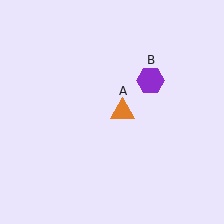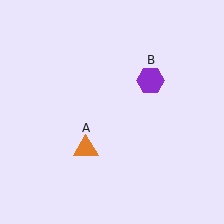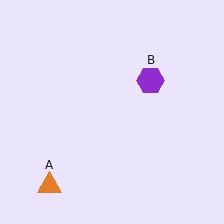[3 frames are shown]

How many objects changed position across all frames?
1 object changed position: orange triangle (object A).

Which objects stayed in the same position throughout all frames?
Purple hexagon (object B) remained stationary.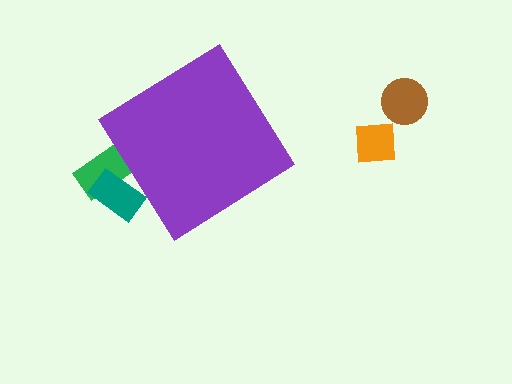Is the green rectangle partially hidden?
Yes, the green rectangle is partially hidden behind the purple diamond.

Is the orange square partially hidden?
No, the orange square is fully visible.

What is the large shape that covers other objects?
A purple diamond.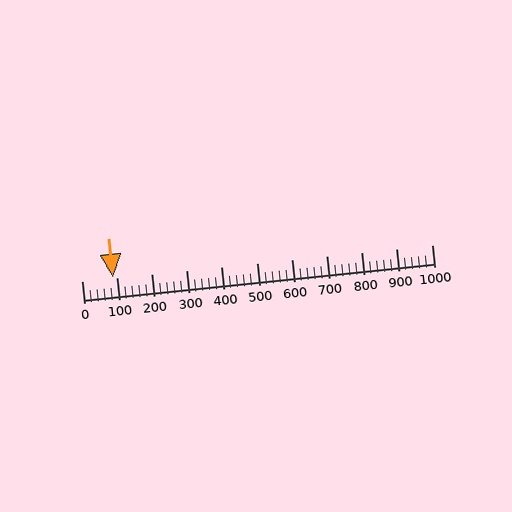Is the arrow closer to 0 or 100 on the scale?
The arrow is closer to 100.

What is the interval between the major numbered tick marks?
The major tick marks are spaced 100 units apart.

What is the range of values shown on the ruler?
The ruler shows values from 0 to 1000.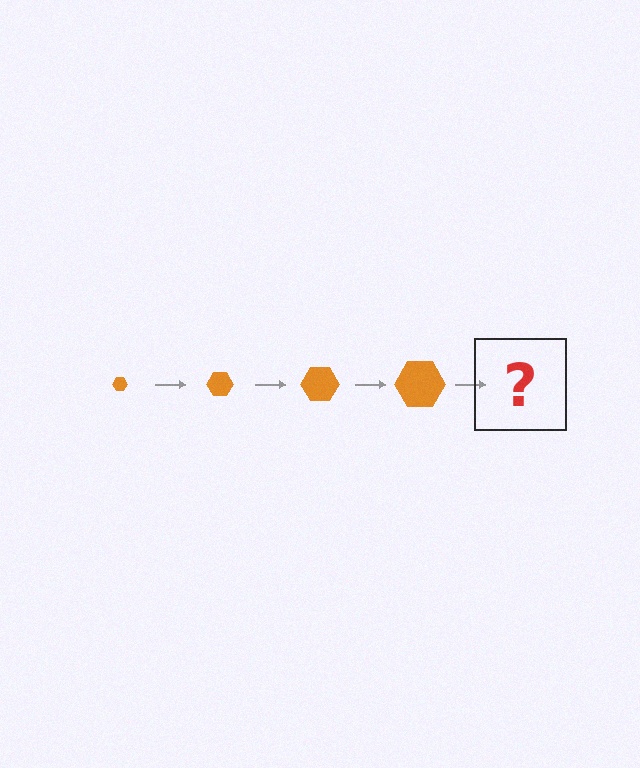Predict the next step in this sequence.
The next step is an orange hexagon, larger than the previous one.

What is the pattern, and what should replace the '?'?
The pattern is that the hexagon gets progressively larger each step. The '?' should be an orange hexagon, larger than the previous one.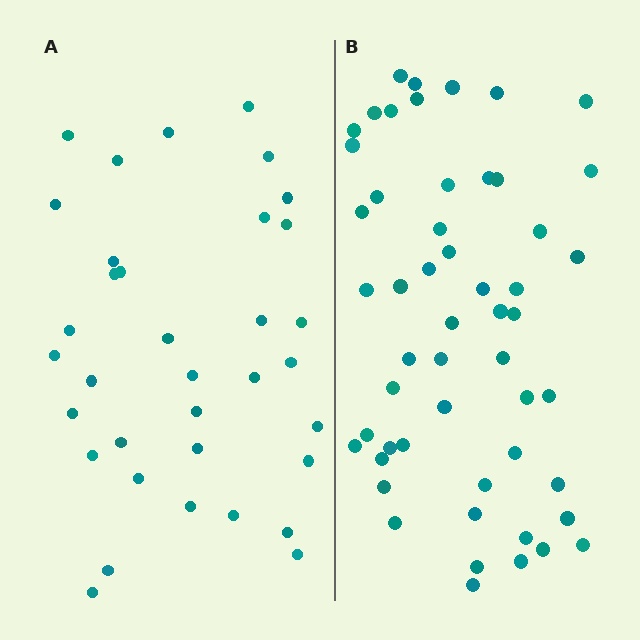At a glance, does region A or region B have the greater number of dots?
Region B (the right region) has more dots.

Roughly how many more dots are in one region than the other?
Region B has approximately 20 more dots than region A.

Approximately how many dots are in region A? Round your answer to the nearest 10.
About 40 dots. (The exact count is 35, which rounds to 40.)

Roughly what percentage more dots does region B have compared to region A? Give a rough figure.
About 50% more.